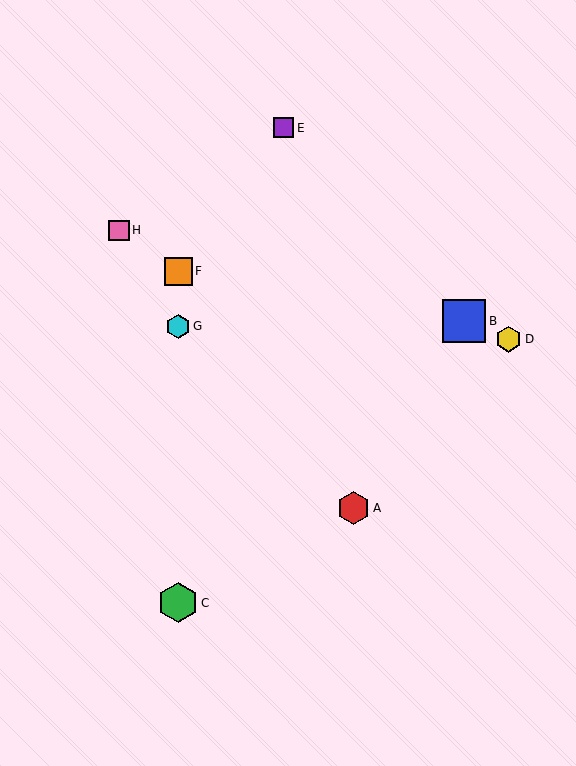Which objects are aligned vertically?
Objects C, F, G are aligned vertically.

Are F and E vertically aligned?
No, F is at x≈178 and E is at x≈284.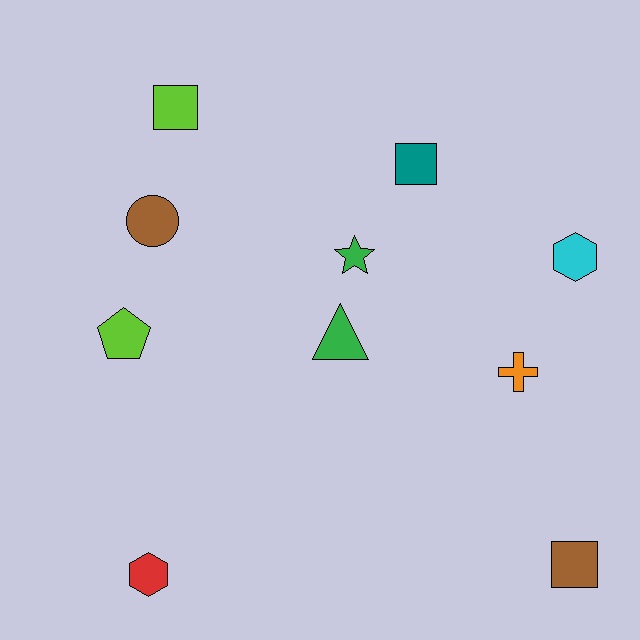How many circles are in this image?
There is 1 circle.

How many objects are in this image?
There are 10 objects.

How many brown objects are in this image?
There are 2 brown objects.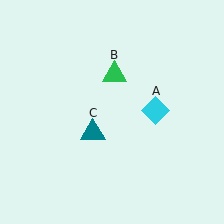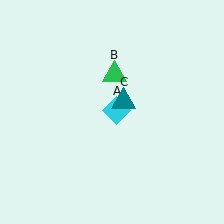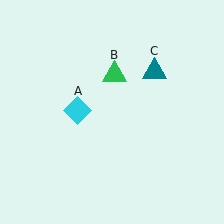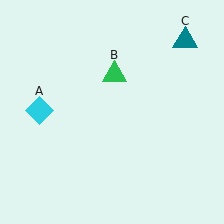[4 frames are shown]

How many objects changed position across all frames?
2 objects changed position: cyan diamond (object A), teal triangle (object C).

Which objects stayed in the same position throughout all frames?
Green triangle (object B) remained stationary.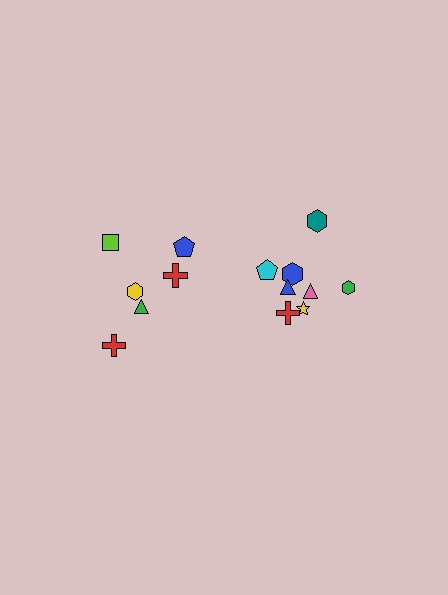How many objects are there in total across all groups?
There are 14 objects.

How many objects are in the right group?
There are 8 objects.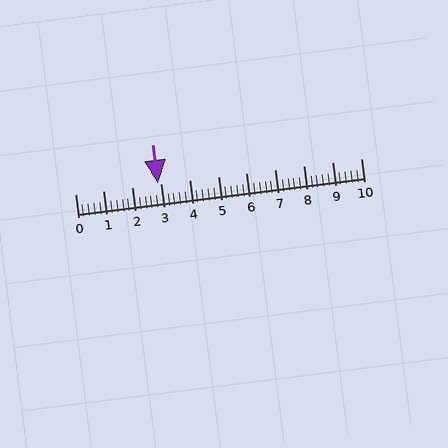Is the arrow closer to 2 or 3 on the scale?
The arrow is closer to 3.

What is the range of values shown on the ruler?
The ruler shows values from 0 to 10.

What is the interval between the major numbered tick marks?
The major tick marks are spaced 1 units apart.